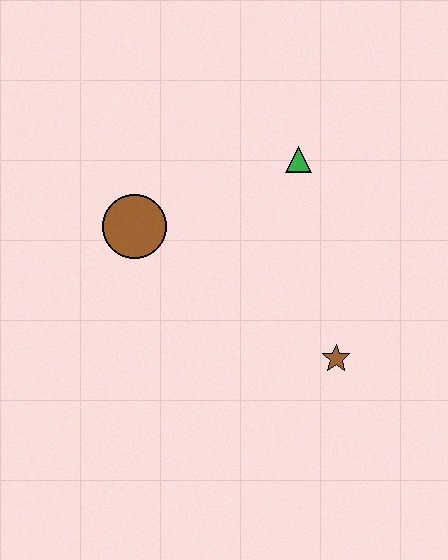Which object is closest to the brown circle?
The green triangle is closest to the brown circle.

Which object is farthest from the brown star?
The brown circle is farthest from the brown star.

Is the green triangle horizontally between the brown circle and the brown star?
Yes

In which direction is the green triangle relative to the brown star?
The green triangle is above the brown star.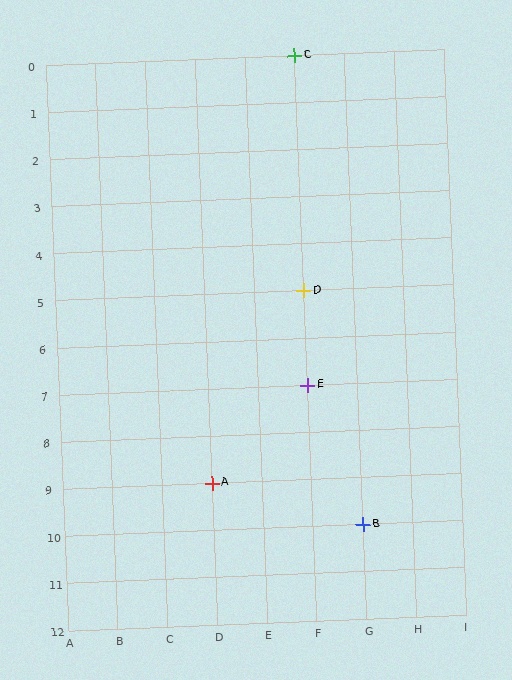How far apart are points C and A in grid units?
Points C and A are 2 columns and 9 rows apart (about 9.2 grid units diagonally).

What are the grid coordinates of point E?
Point E is at grid coordinates (F, 7).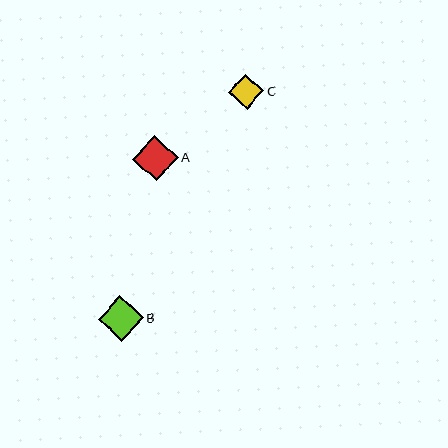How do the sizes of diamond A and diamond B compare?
Diamond A and diamond B are approximately the same size.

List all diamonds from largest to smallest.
From largest to smallest: A, B, C.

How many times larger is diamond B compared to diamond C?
Diamond B is approximately 1.3 times the size of diamond C.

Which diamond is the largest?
Diamond A is the largest with a size of approximately 45 pixels.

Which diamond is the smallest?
Diamond C is the smallest with a size of approximately 35 pixels.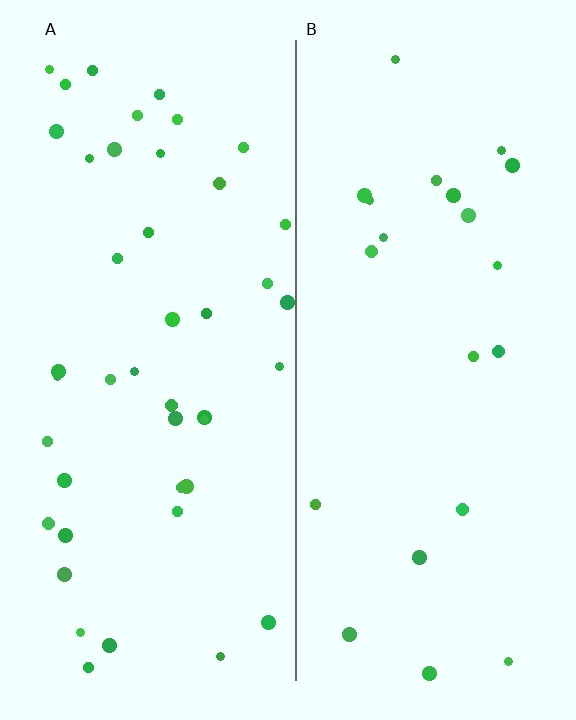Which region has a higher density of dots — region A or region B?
A (the left).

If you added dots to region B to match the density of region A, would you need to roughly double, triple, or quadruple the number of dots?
Approximately double.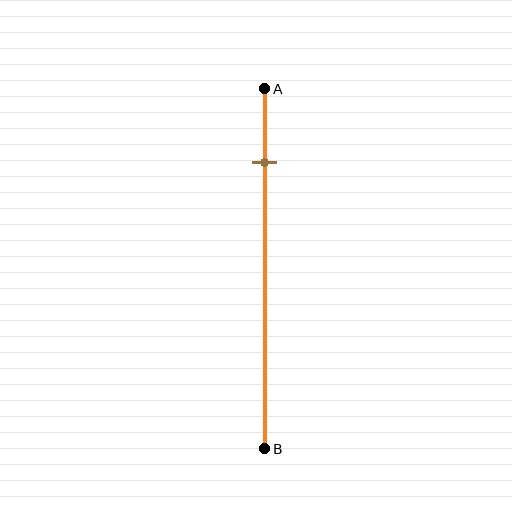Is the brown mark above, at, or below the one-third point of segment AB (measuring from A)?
The brown mark is above the one-third point of segment AB.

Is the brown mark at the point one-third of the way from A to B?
No, the mark is at about 20% from A, not at the 33% one-third point.